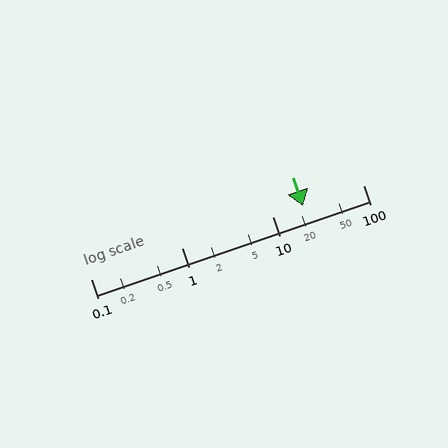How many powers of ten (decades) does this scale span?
The scale spans 3 decades, from 0.1 to 100.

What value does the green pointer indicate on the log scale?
The pointer indicates approximately 22.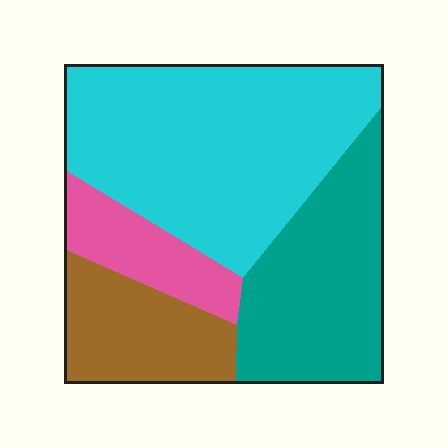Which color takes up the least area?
Pink, at roughly 10%.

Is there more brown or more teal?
Teal.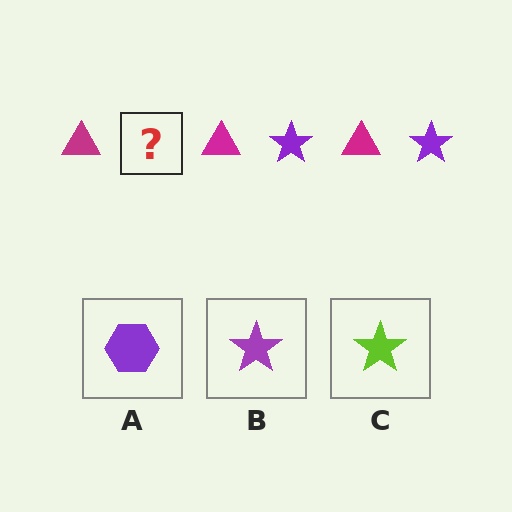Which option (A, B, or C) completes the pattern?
B.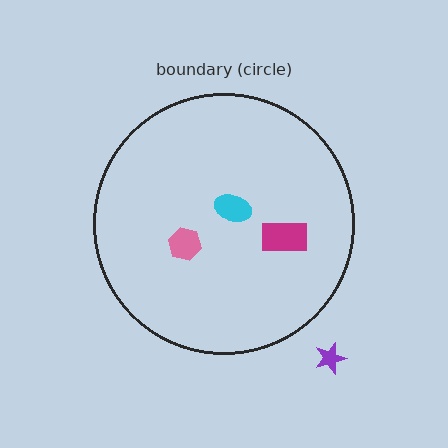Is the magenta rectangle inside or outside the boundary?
Inside.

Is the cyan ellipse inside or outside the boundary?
Inside.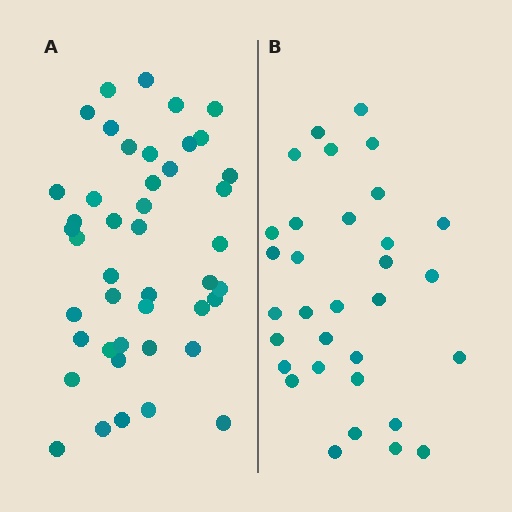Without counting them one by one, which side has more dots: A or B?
Region A (the left region) has more dots.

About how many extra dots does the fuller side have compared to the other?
Region A has roughly 12 or so more dots than region B.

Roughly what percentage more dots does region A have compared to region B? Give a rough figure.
About 40% more.